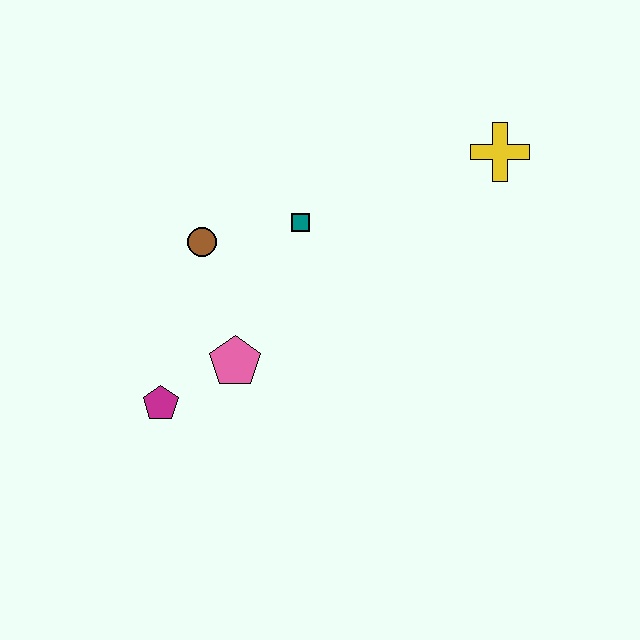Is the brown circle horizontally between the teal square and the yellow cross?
No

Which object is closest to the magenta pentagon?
The pink pentagon is closest to the magenta pentagon.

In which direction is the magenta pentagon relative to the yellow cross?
The magenta pentagon is to the left of the yellow cross.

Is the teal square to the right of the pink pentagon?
Yes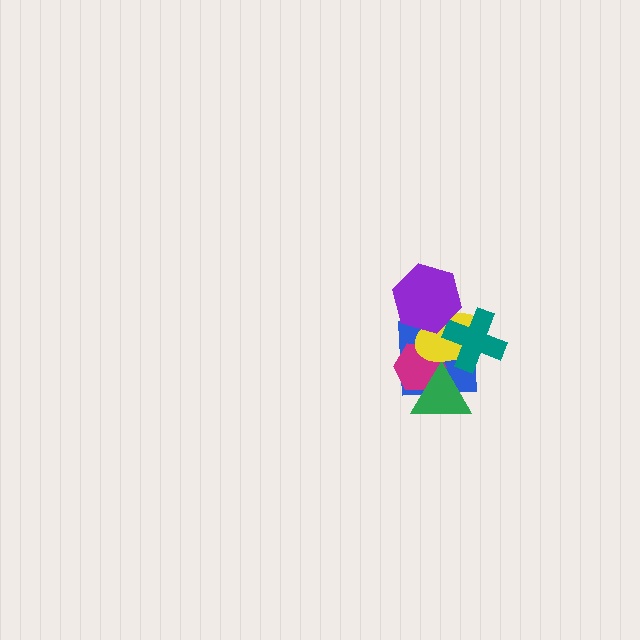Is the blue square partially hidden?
Yes, it is partially covered by another shape.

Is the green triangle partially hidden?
Yes, it is partially covered by another shape.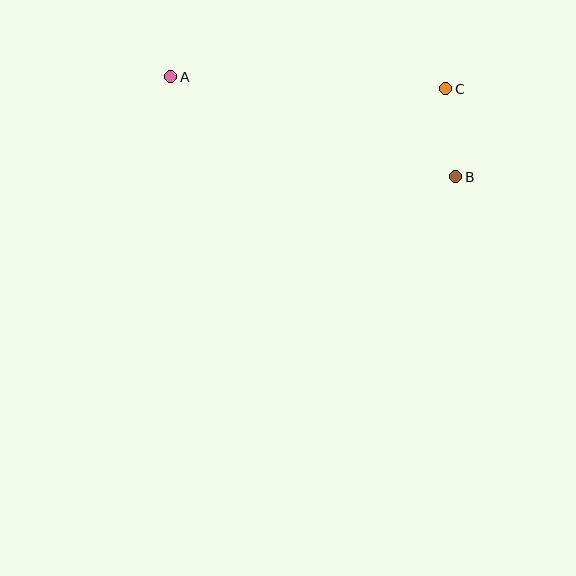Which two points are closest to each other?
Points B and C are closest to each other.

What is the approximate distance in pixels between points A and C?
The distance between A and C is approximately 275 pixels.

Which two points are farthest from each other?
Points A and B are farthest from each other.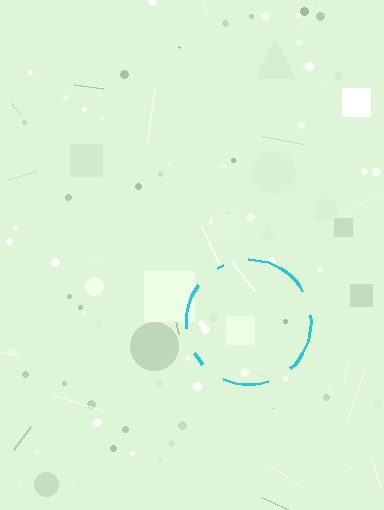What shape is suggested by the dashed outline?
The dashed outline suggests a circle.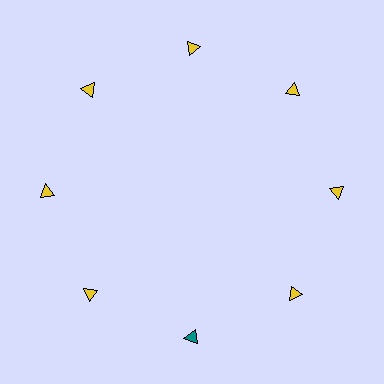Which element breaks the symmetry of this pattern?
The teal triangle at roughly the 6 o'clock position breaks the symmetry. All other shapes are yellow triangles.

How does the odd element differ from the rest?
It has a different color: teal instead of yellow.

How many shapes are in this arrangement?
There are 8 shapes arranged in a ring pattern.